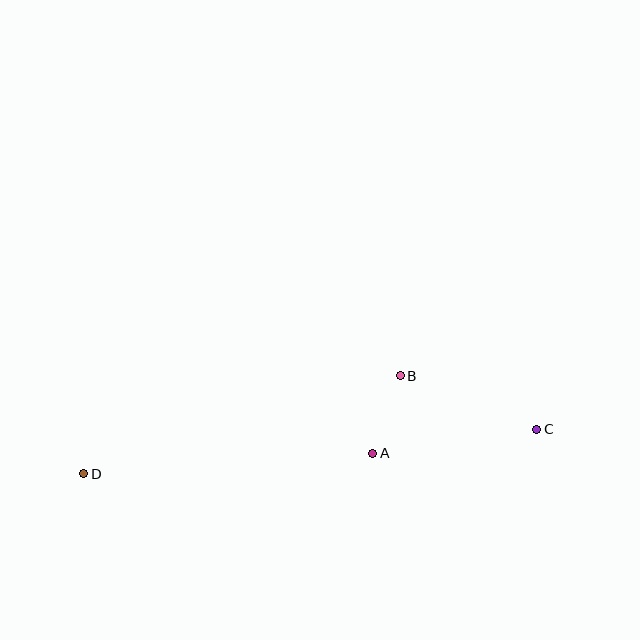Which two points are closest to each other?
Points A and B are closest to each other.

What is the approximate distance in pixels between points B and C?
The distance between B and C is approximately 147 pixels.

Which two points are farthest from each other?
Points C and D are farthest from each other.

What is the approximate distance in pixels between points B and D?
The distance between B and D is approximately 331 pixels.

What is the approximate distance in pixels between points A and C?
The distance between A and C is approximately 166 pixels.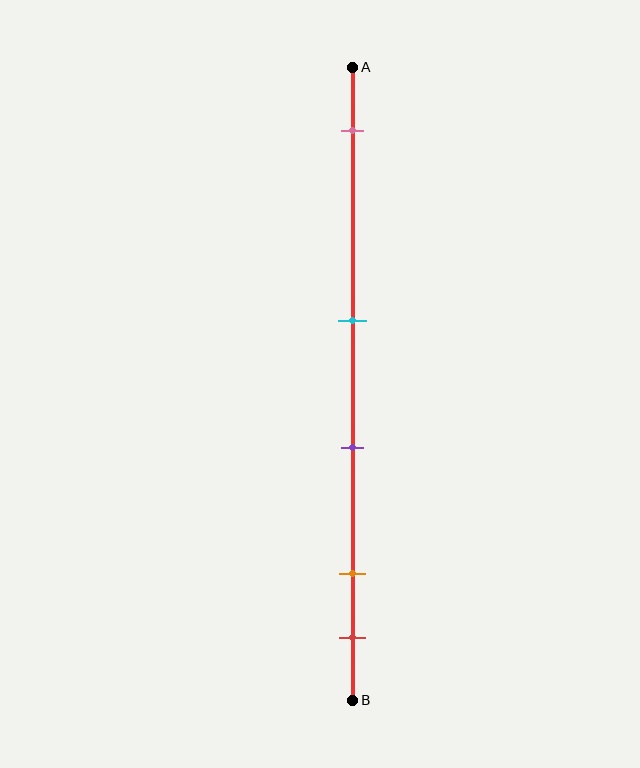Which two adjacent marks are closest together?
The orange and red marks are the closest adjacent pair.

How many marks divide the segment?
There are 5 marks dividing the segment.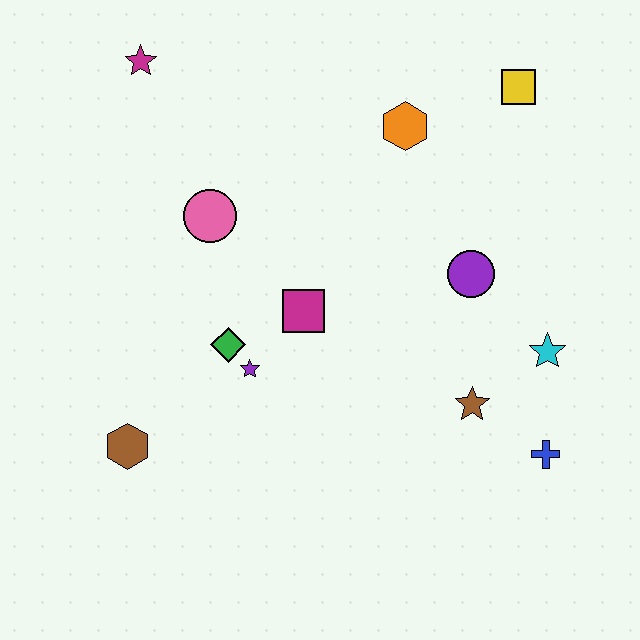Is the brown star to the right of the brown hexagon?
Yes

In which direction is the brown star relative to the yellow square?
The brown star is below the yellow square.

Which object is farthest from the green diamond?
The yellow square is farthest from the green diamond.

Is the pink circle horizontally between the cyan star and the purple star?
No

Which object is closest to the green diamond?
The purple star is closest to the green diamond.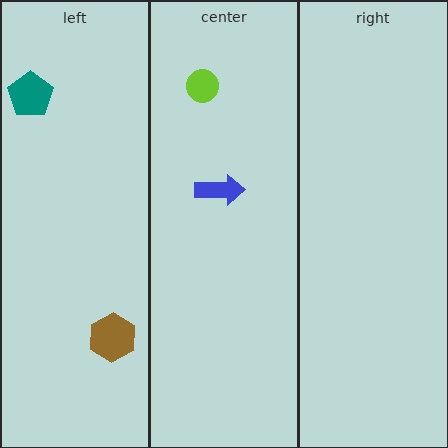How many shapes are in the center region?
2.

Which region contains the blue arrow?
The center region.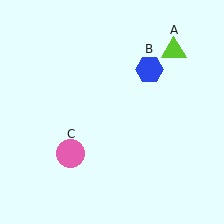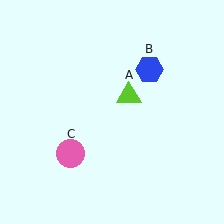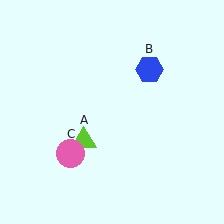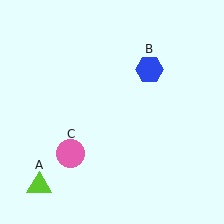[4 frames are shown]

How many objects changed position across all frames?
1 object changed position: lime triangle (object A).